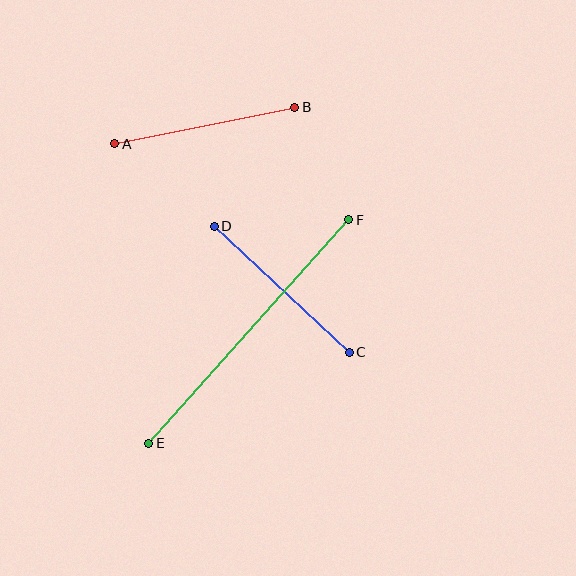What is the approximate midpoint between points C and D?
The midpoint is at approximately (282, 289) pixels.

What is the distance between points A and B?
The distance is approximately 183 pixels.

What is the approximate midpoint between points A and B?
The midpoint is at approximately (205, 126) pixels.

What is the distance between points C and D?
The distance is approximately 185 pixels.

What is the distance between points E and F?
The distance is approximately 299 pixels.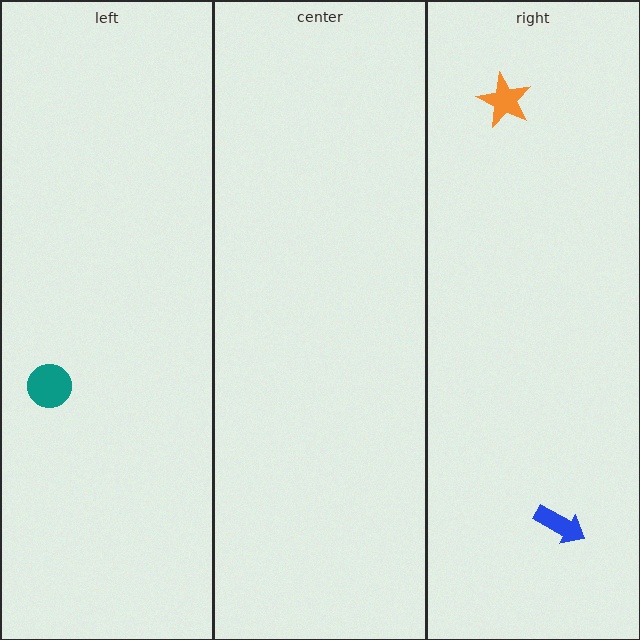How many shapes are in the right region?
2.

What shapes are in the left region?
The teal circle.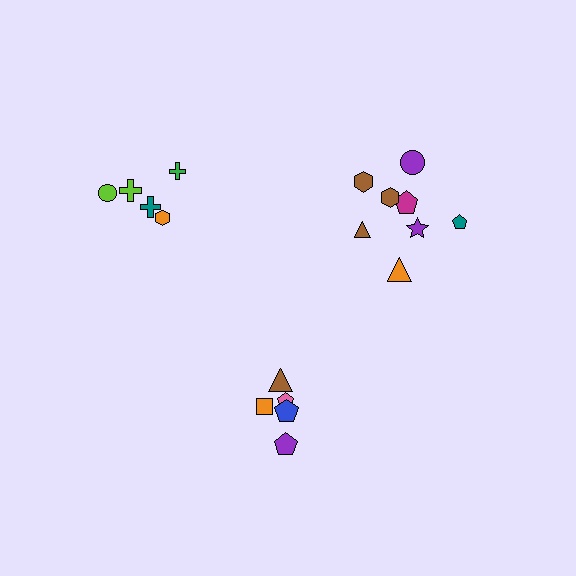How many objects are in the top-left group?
There are 5 objects.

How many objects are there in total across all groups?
There are 18 objects.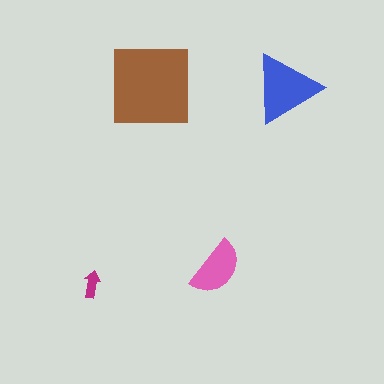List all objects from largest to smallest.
The brown square, the blue triangle, the pink semicircle, the magenta arrow.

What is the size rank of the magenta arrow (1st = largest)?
4th.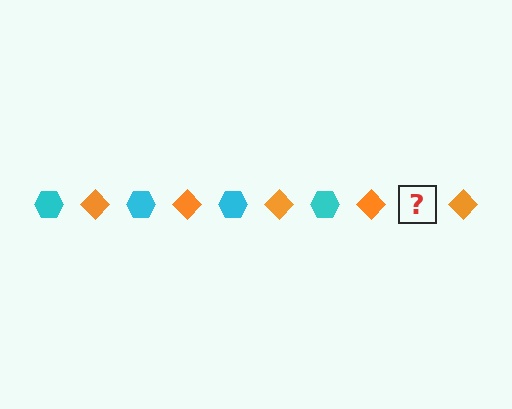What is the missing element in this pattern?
The missing element is a cyan hexagon.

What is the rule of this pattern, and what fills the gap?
The rule is that the pattern alternates between cyan hexagon and orange diamond. The gap should be filled with a cyan hexagon.